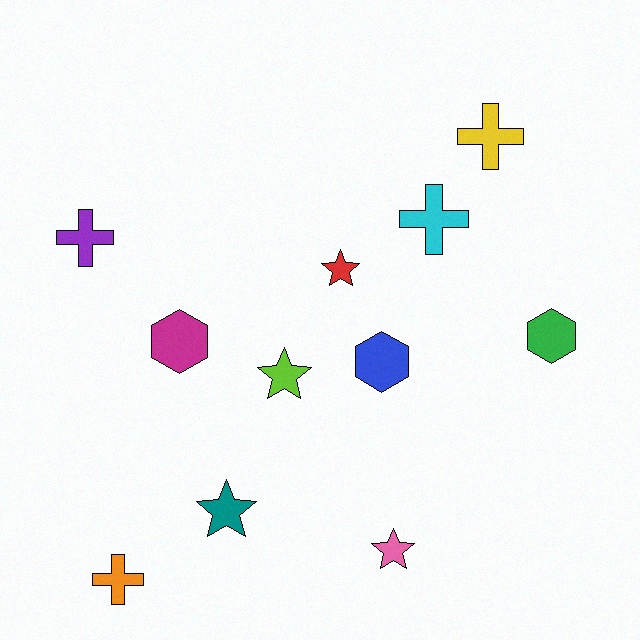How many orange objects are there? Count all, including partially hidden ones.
There is 1 orange object.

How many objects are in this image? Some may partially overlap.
There are 11 objects.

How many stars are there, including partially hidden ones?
There are 4 stars.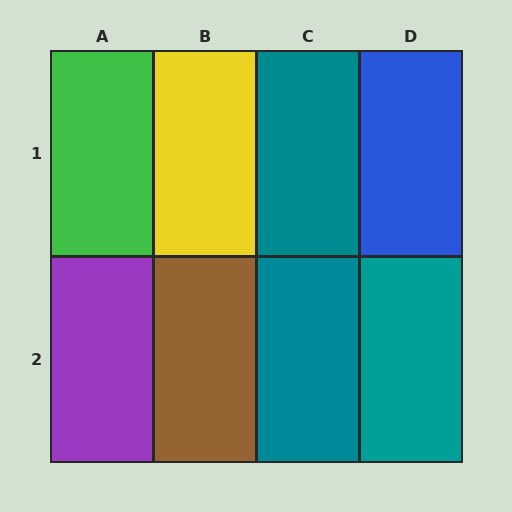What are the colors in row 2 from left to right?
Purple, brown, teal, teal.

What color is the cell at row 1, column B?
Yellow.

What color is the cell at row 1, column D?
Blue.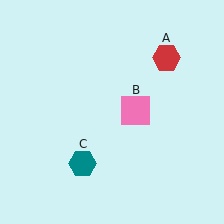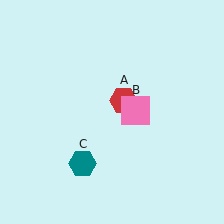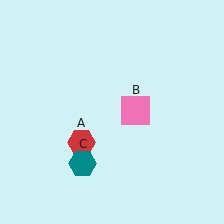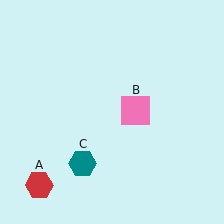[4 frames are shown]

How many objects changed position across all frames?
1 object changed position: red hexagon (object A).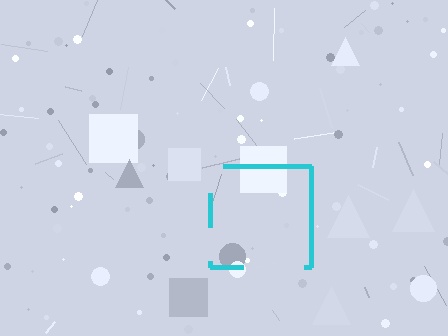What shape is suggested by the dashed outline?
The dashed outline suggests a square.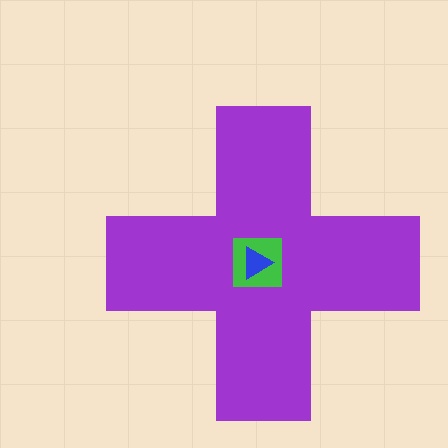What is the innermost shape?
The blue triangle.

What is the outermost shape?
The purple cross.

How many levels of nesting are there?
3.